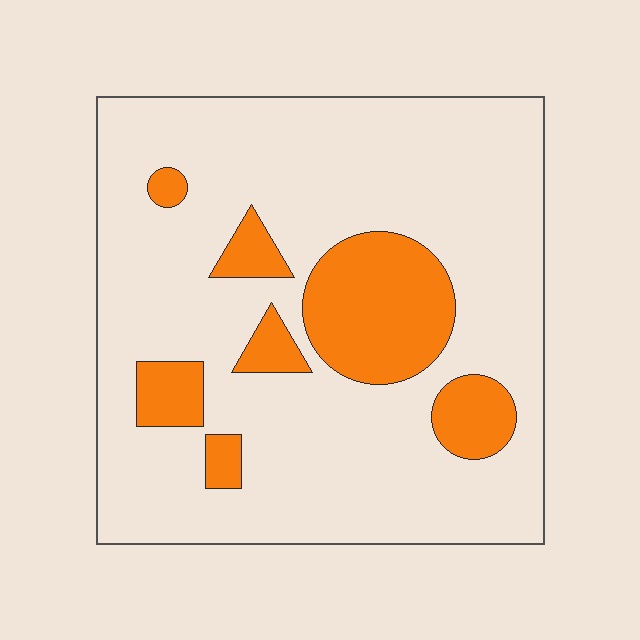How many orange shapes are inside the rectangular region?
7.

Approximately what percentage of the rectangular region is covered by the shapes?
Approximately 20%.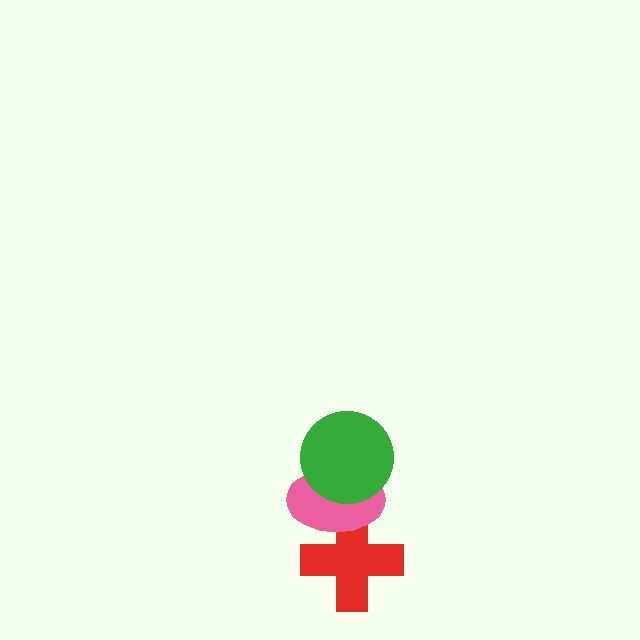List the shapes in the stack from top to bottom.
From top to bottom: the green circle, the pink ellipse, the red cross.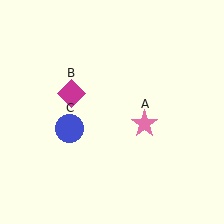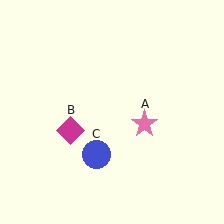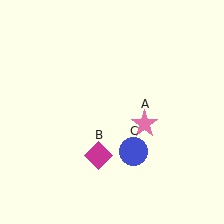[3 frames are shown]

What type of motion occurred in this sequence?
The magenta diamond (object B), blue circle (object C) rotated counterclockwise around the center of the scene.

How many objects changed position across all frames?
2 objects changed position: magenta diamond (object B), blue circle (object C).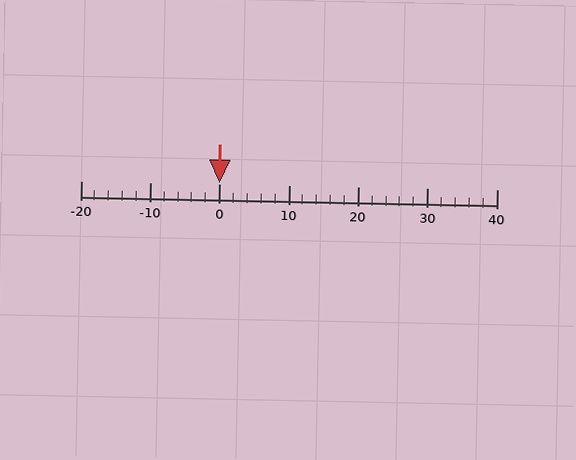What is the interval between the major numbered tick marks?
The major tick marks are spaced 10 units apart.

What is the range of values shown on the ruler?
The ruler shows values from -20 to 40.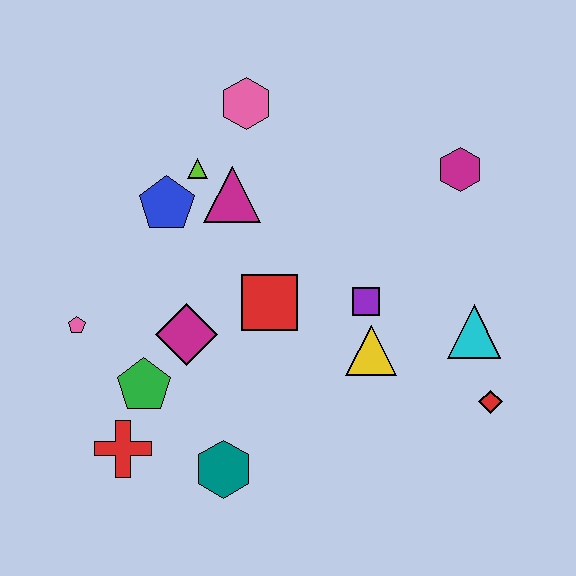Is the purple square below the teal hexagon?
No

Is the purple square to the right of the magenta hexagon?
No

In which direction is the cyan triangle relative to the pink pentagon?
The cyan triangle is to the right of the pink pentagon.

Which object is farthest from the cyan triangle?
The pink pentagon is farthest from the cyan triangle.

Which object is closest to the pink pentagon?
The green pentagon is closest to the pink pentagon.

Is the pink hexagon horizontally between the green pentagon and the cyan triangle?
Yes